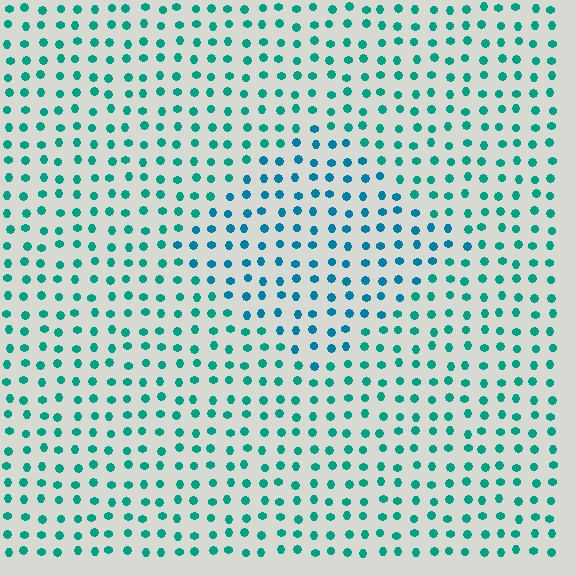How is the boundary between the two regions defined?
The boundary is defined purely by a slight shift in hue (about 25 degrees). Spacing, size, and orientation are identical on both sides.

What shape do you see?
I see a diamond.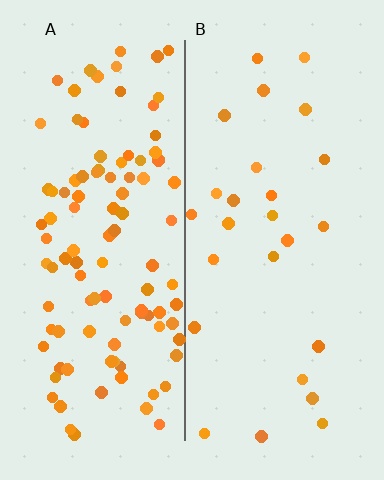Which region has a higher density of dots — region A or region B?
A (the left).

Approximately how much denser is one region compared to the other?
Approximately 4.1× — region A over region B.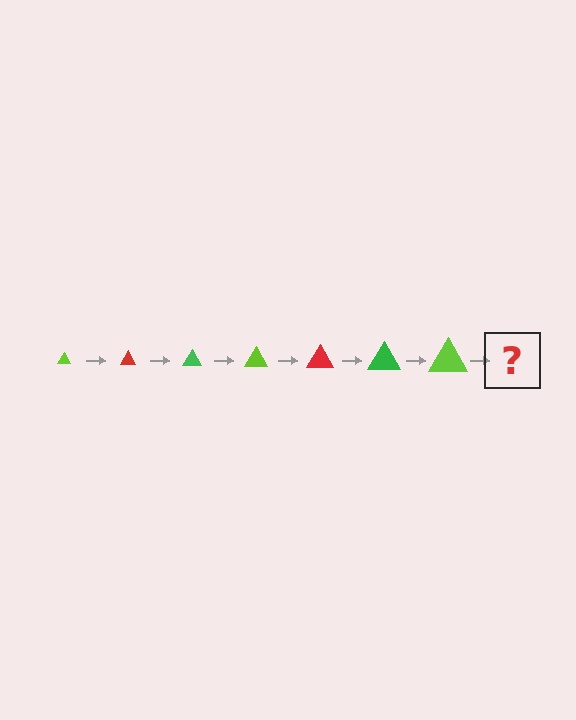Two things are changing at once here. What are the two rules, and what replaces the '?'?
The two rules are that the triangle grows larger each step and the color cycles through lime, red, and green. The '?' should be a red triangle, larger than the previous one.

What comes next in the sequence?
The next element should be a red triangle, larger than the previous one.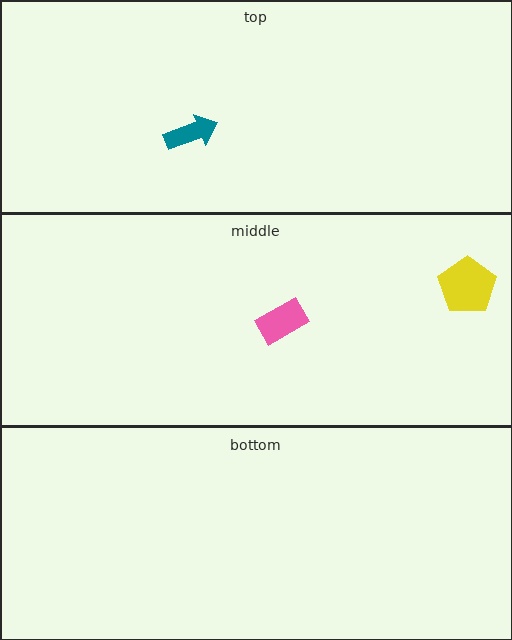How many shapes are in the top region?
1.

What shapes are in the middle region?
The yellow pentagon, the pink rectangle.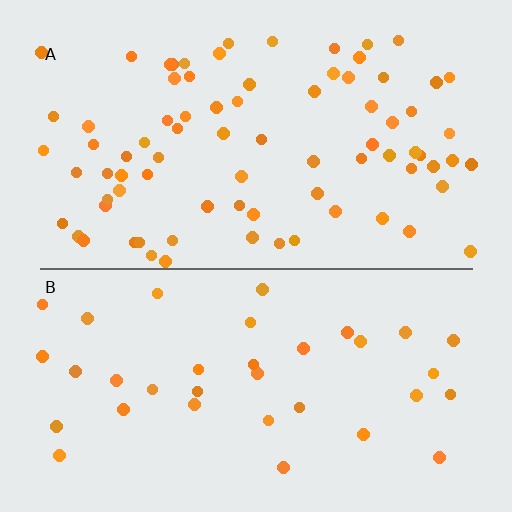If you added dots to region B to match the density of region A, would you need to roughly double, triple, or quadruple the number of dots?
Approximately double.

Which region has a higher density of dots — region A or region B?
A (the top).